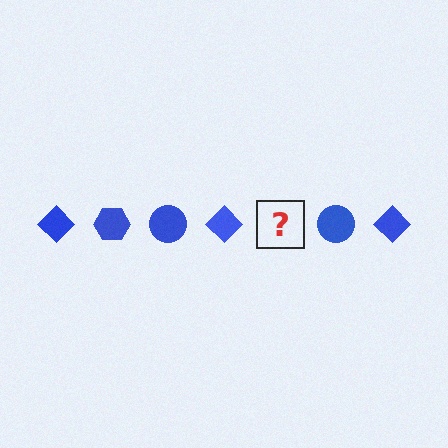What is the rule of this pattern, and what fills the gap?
The rule is that the pattern cycles through diamond, hexagon, circle shapes in blue. The gap should be filled with a blue hexagon.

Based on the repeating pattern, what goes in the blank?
The blank should be a blue hexagon.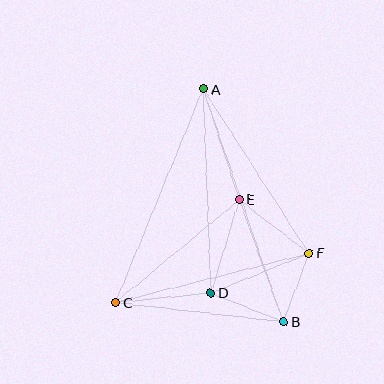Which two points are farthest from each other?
Points A and B are farthest from each other.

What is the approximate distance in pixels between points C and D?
The distance between C and D is approximately 96 pixels.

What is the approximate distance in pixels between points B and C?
The distance between B and C is approximately 169 pixels.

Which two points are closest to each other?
Points B and F are closest to each other.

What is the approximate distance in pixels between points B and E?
The distance between B and E is approximately 130 pixels.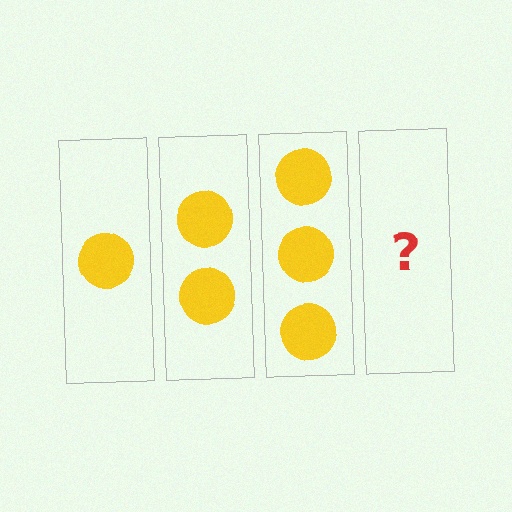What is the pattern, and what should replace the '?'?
The pattern is that each step adds one more circle. The '?' should be 4 circles.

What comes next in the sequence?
The next element should be 4 circles.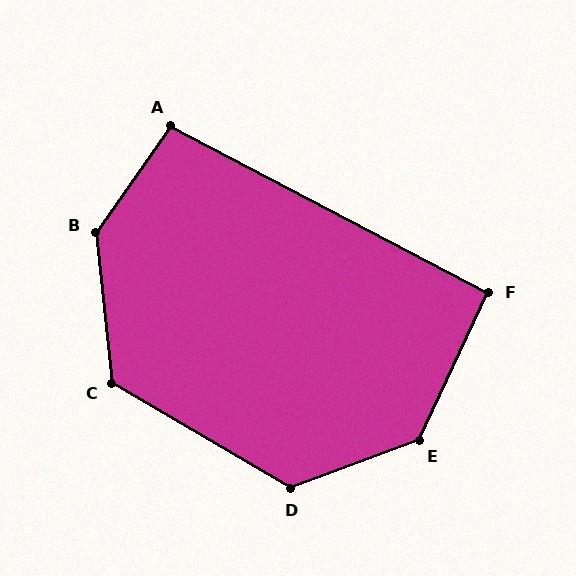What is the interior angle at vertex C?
Approximately 127 degrees (obtuse).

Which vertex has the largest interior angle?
B, at approximately 139 degrees.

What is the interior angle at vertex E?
Approximately 136 degrees (obtuse).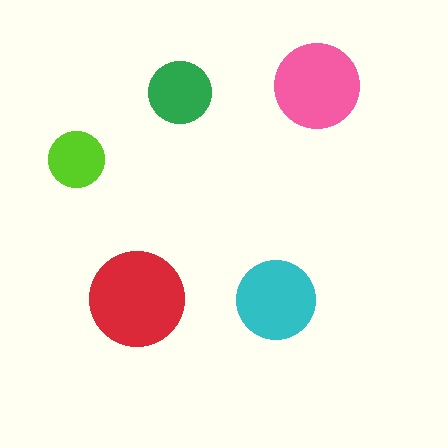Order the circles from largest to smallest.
the red one, the pink one, the cyan one, the green one, the lime one.